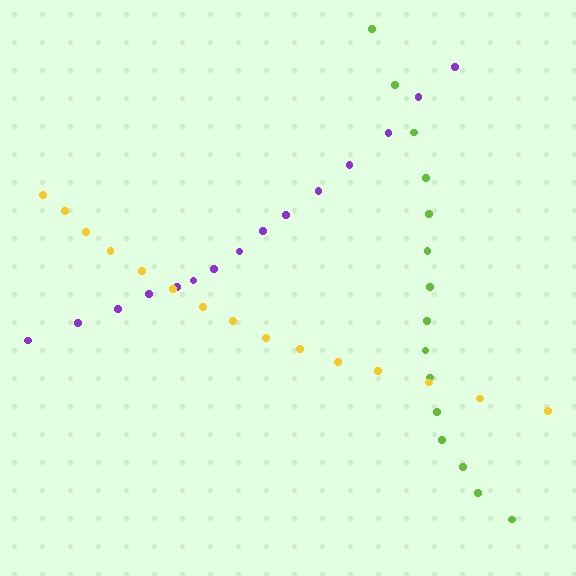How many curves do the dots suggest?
There are 3 distinct paths.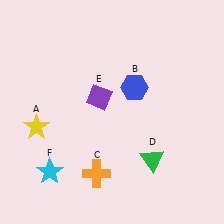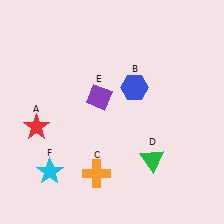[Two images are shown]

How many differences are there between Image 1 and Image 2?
There is 1 difference between the two images.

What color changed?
The star (A) changed from yellow in Image 1 to red in Image 2.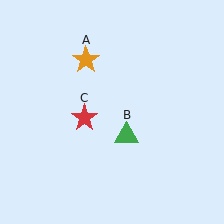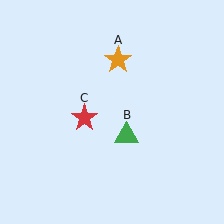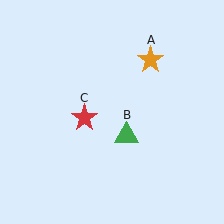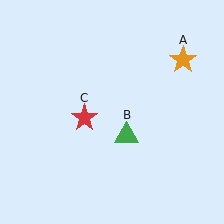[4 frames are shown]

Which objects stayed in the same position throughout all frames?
Green triangle (object B) and red star (object C) remained stationary.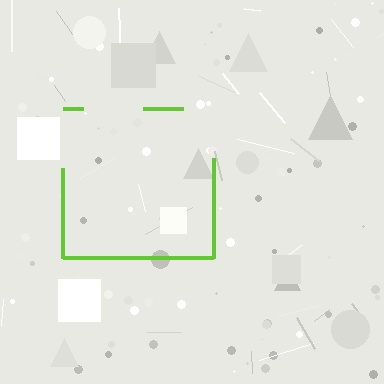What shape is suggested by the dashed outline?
The dashed outline suggests a square.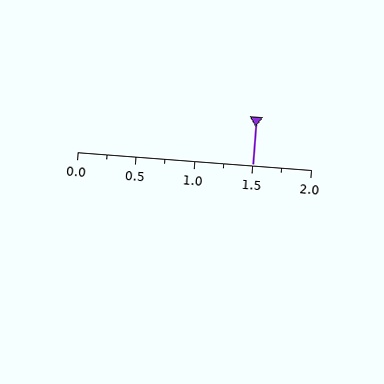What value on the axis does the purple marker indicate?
The marker indicates approximately 1.5.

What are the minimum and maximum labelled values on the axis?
The axis runs from 0.0 to 2.0.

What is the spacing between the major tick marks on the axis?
The major ticks are spaced 0.5 apart.